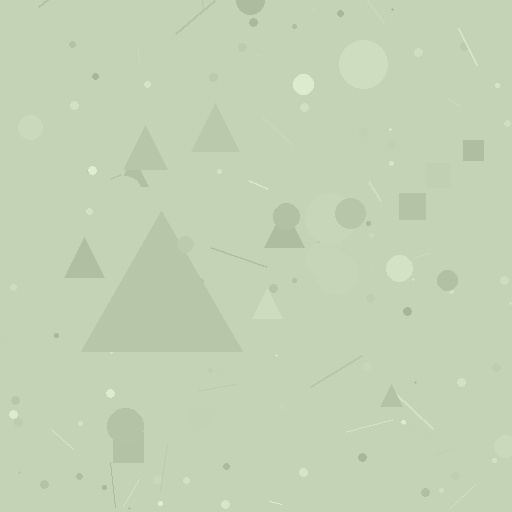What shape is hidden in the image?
A triangle is hidden in the image.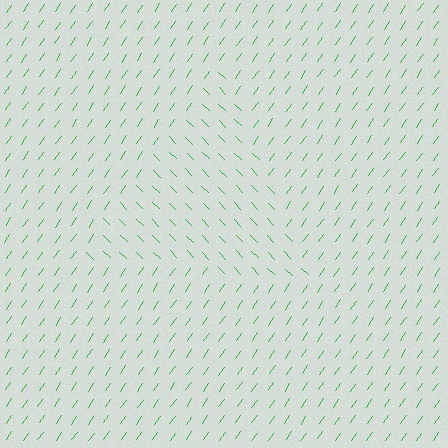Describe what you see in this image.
The image is filled with small green line segments. A triangle region in the image has lines oriented differently from the surrounding lines, creating a visible texture boundary.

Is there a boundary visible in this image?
Yes, there is a texture boundary formed by a change in line orientation.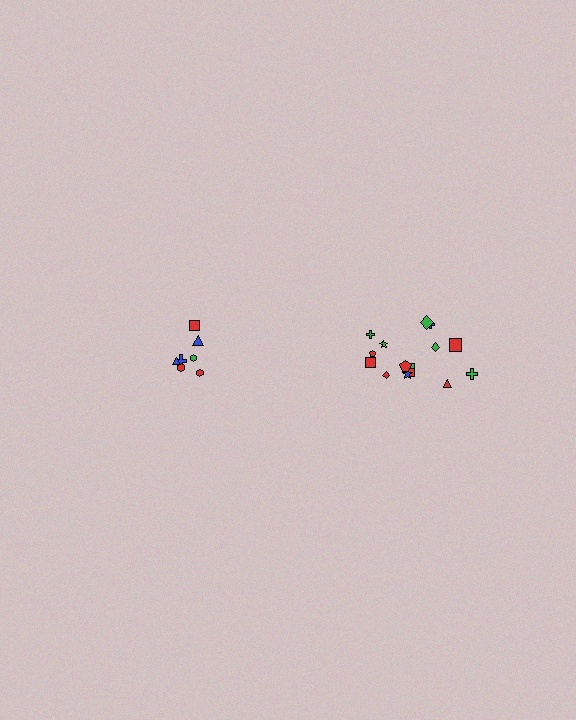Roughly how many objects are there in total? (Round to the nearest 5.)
Roughly 20 objects in total.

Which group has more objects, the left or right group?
The right group.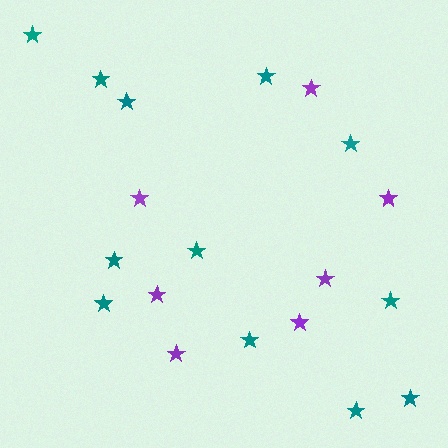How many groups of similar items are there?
There are 2 groups: one group of purple stars (7) and one group of teal stars (12).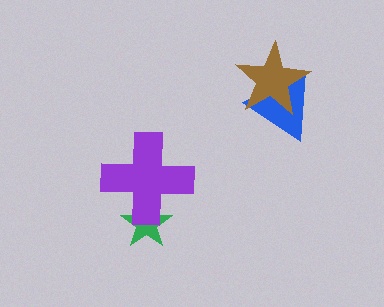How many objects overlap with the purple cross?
1 object overlaps with the purple cross.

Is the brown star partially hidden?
No, no other shape covers it.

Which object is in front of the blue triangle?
The brown star is in front of the blue triangle.